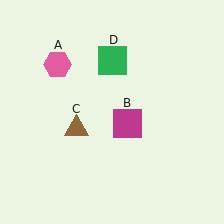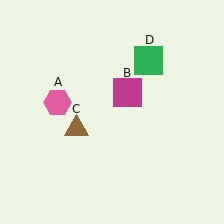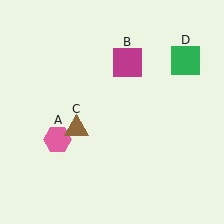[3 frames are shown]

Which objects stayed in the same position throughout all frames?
Brown triangle (object C) remained stationary.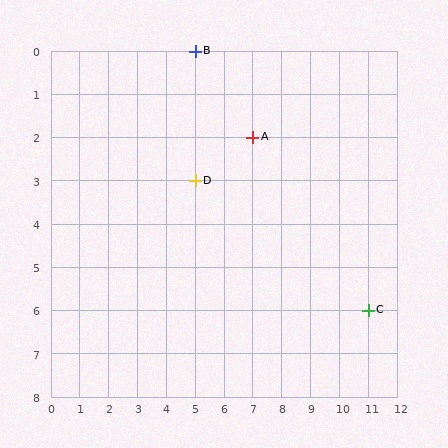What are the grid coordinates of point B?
Point B is at grid coordinates (5, 0).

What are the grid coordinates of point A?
Point A is at grid coordinates (7, 2).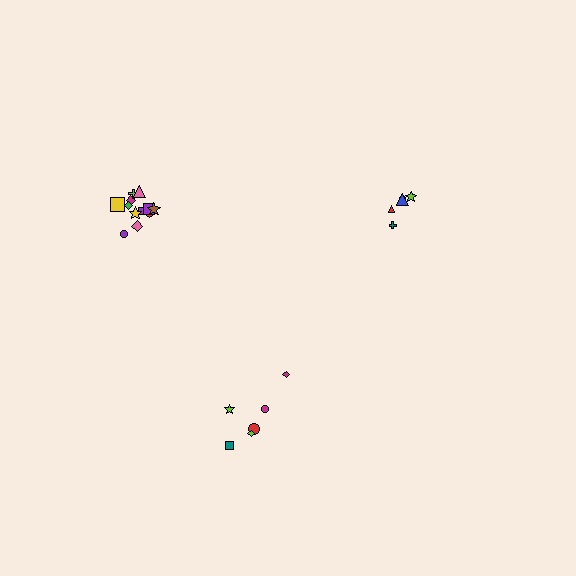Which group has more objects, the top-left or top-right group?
The top-left group.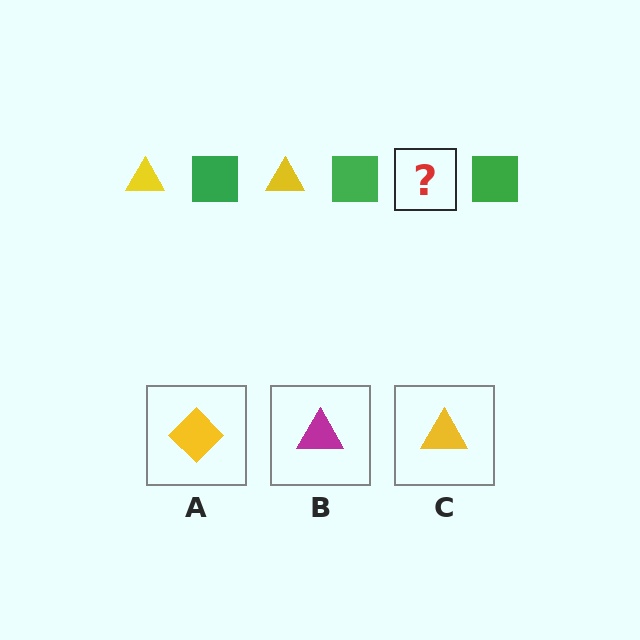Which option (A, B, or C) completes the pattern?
C.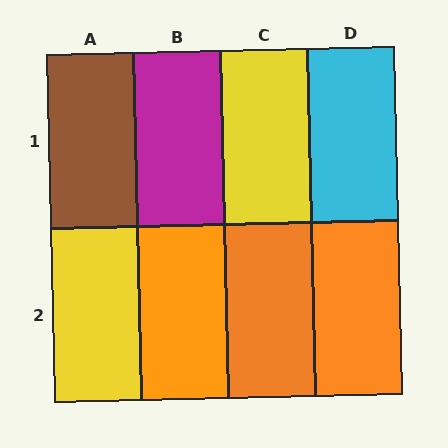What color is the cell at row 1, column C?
Yellow.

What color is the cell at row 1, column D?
Cyan.